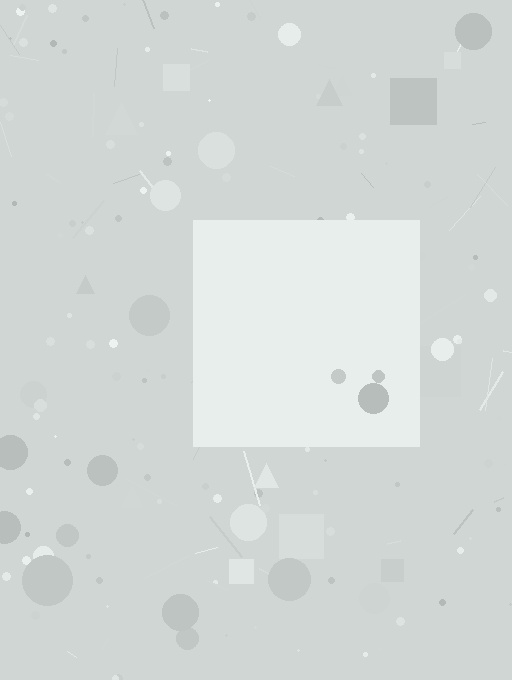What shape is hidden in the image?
A square is hidden in the image.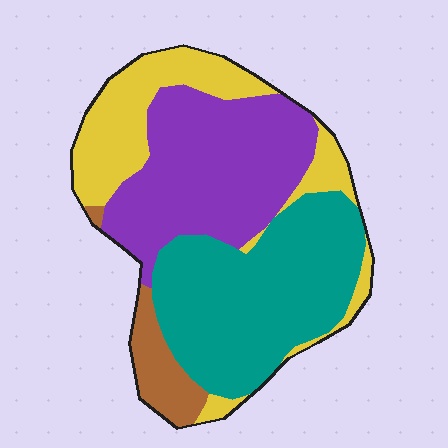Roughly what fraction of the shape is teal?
Teal takes up about three eighths (3/8) of the shape.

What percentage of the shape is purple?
Purple takes up about one third (1/3) of the shape.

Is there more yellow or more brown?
Yellow.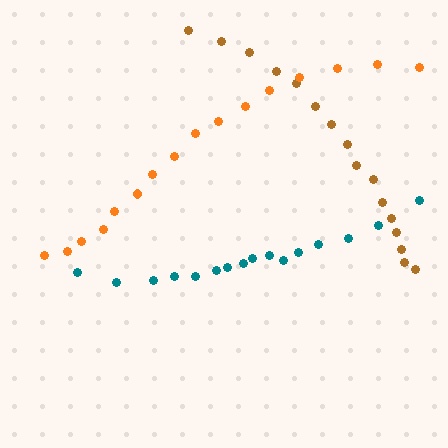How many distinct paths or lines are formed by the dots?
There are 3 distinct paths.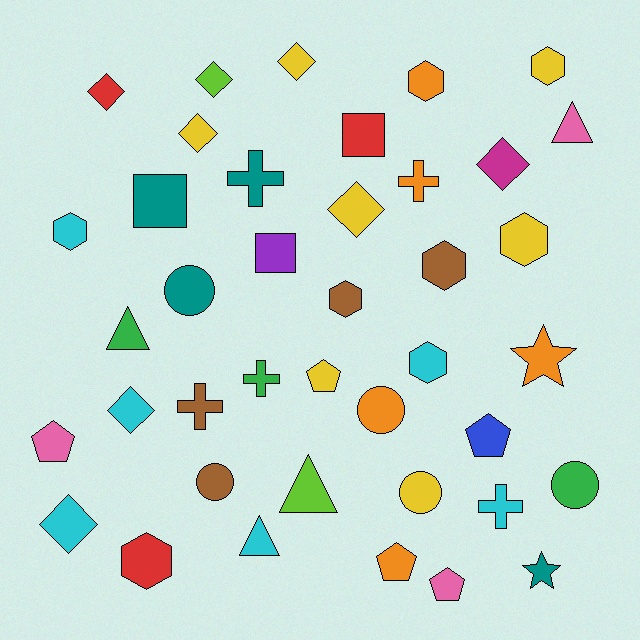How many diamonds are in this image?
There are 8 diamonds.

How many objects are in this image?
There are 40 objects.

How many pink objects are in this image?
There are 3 pink objects.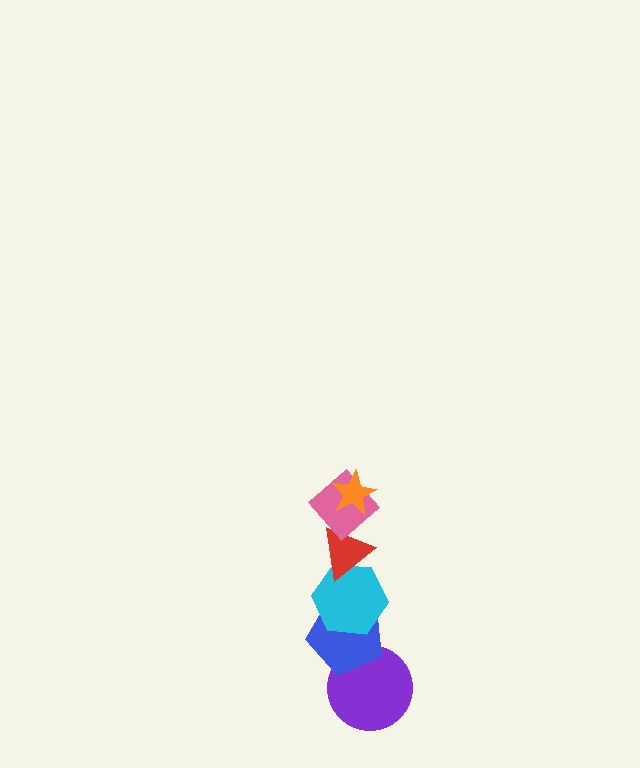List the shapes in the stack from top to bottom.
From top to bottom: the orange star, the pink diamond, the red triangle, the cyan hexagon, the blue pentagon, the purple circle.